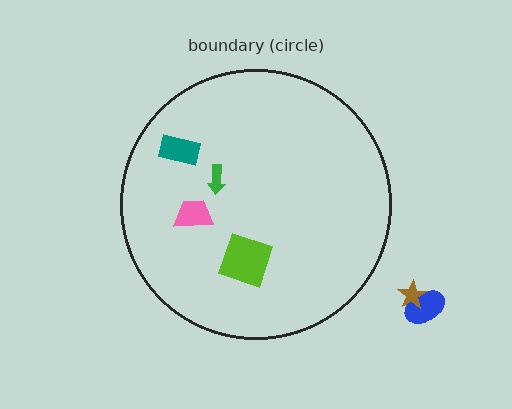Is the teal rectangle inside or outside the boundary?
Inside.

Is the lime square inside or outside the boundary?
Inside.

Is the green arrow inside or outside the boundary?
Inside.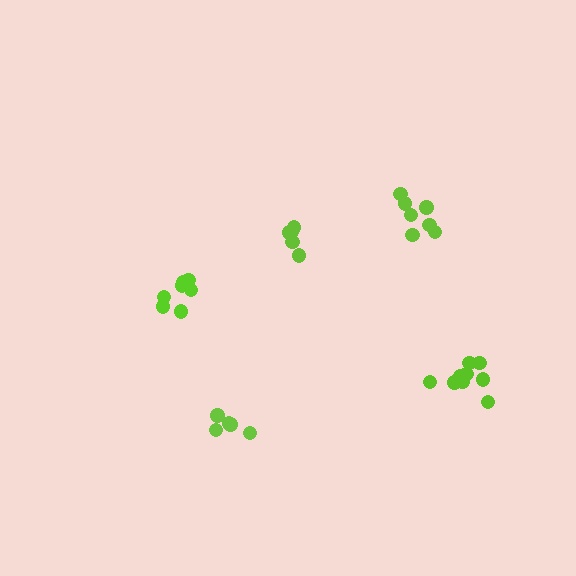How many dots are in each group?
Group 1: 6 dots, Group 2: 5 dots, Group 3: 9 dots, Group 4: 7 dots, Group 5: 8 dots (35 total).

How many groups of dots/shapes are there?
There are 5 groups.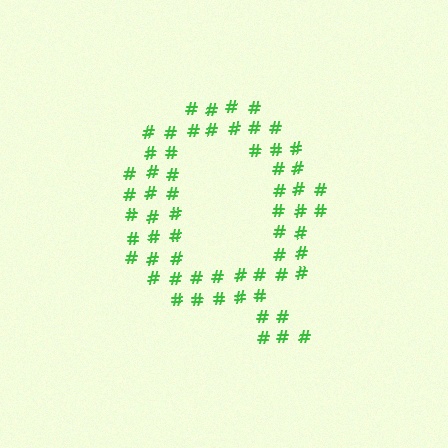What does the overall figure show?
The overall figure shows the letter Q.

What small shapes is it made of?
It is made of small hash symbols.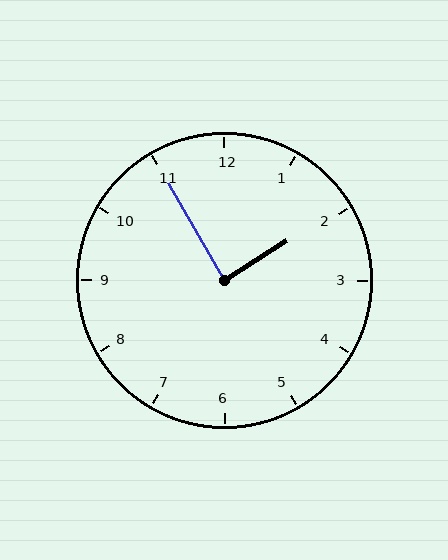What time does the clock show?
1:55.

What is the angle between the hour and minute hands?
Approximately 88 degrees.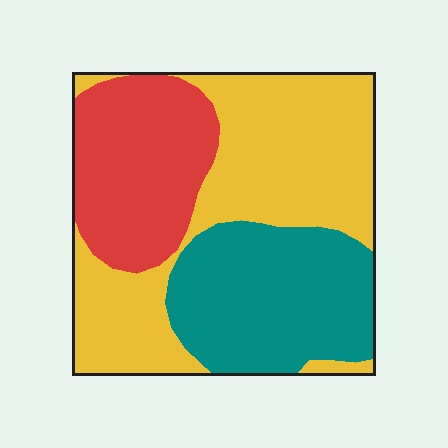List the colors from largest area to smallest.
From largest to smallest: yellow, teal, red.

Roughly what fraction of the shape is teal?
Teal covers around 30% of the shape.